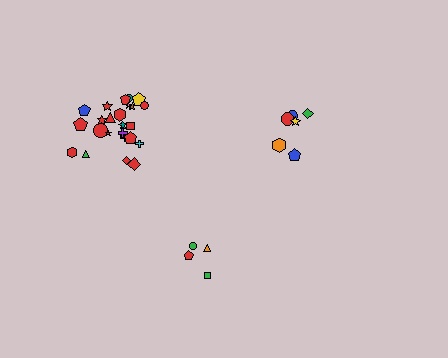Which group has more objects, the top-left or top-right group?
The top-left group.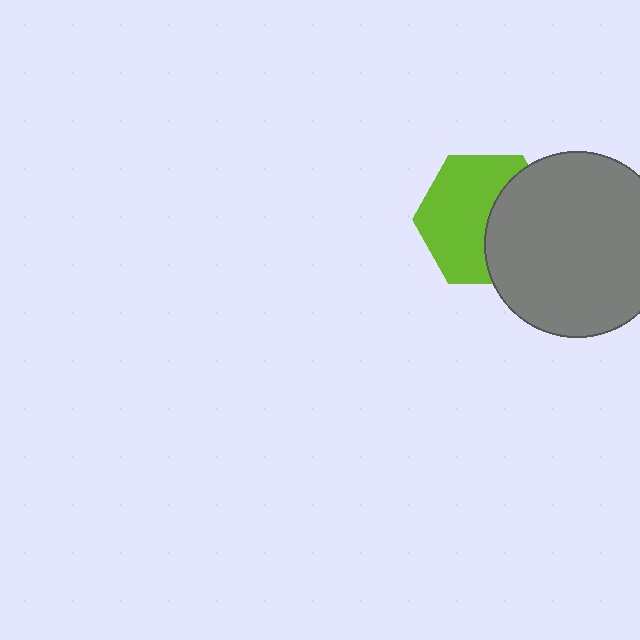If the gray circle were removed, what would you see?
You would see the complete lime hexagon.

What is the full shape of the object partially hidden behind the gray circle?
The partially hidden object is a lime hexagon.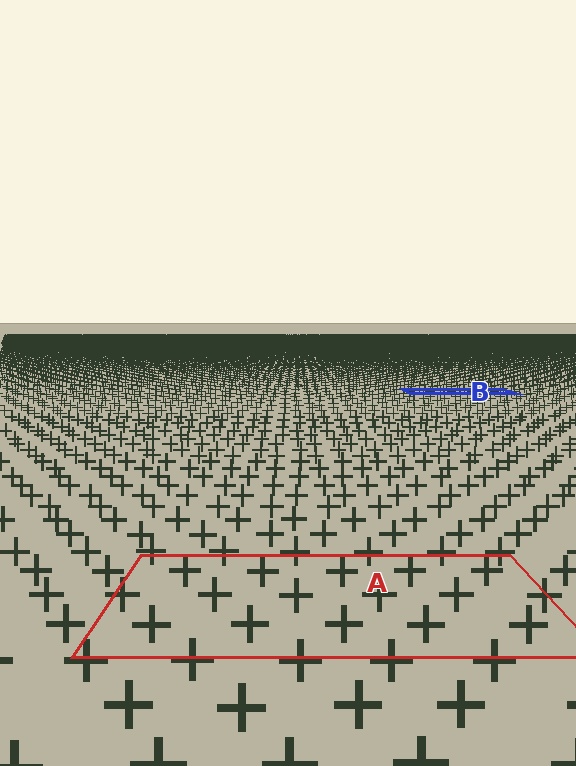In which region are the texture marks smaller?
The texture marks are smaller in region B, because it is farther away.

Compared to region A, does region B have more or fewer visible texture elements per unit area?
Region B has more texture elements per unit area — they are packed more densely because it is farther away.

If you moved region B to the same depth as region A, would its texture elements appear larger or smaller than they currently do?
They would appear larger. At a closer depth, the same texture elements are projected at a bigger on-screen size.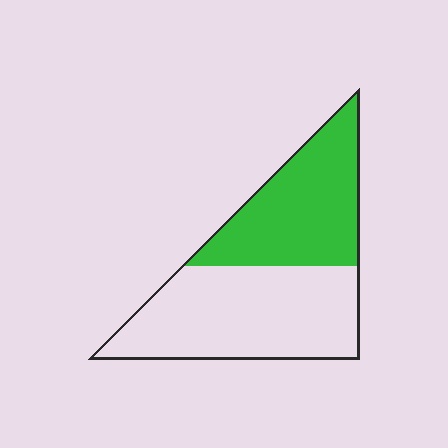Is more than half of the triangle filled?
No.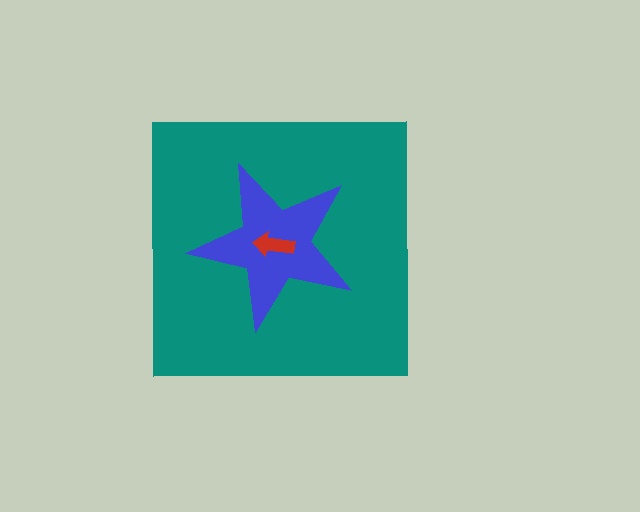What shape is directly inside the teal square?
The blue star.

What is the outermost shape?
The teal square.